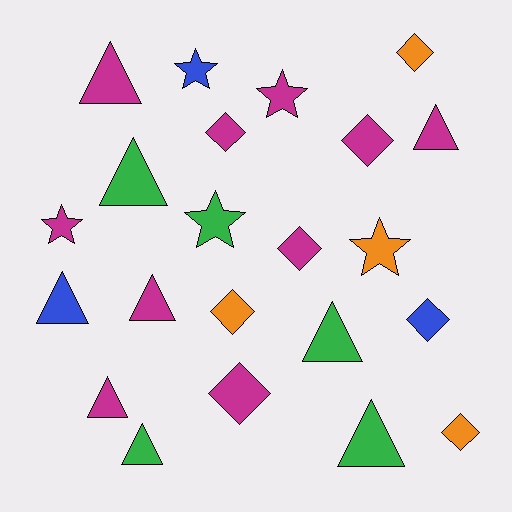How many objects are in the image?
There are 22 objects.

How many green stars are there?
There is 1 green star.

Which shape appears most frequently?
Triangle, with 9 objects.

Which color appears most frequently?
Magenta, with 10 objects.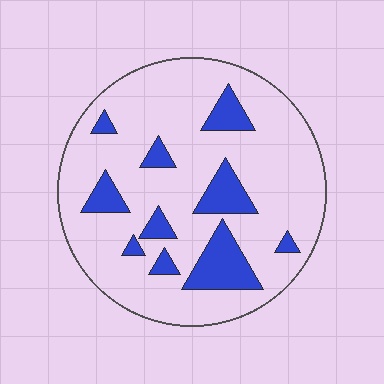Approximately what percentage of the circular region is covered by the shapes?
Approximately 20%.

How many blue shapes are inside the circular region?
10.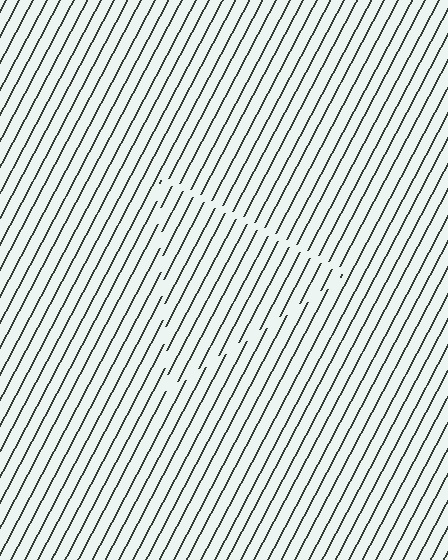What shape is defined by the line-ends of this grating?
An illusory triangle. The interior of the shape contains the same grating, shifted by half a period — the contour is defined by the phase discontinuity where line-ends from the inner and outer gratings abut.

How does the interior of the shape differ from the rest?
The interior of the shape contains the same grating, shifted by half a period — the contour is defined by the phase discontinuity where line-ends from the inner and outer gratings abut.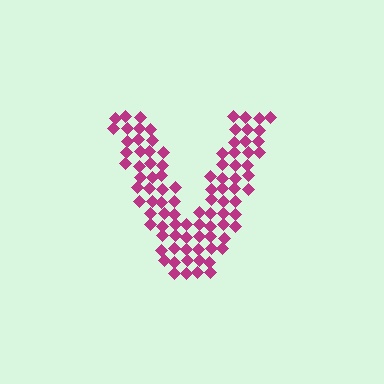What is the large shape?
The large shape is the letter V.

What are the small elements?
The small elements are diamonds.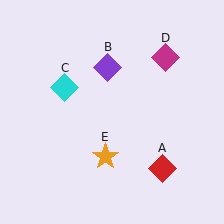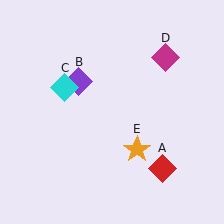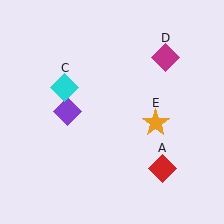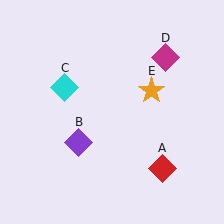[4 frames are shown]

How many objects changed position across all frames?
2 objects changed position: purple diamond (object B), orange star (object E).